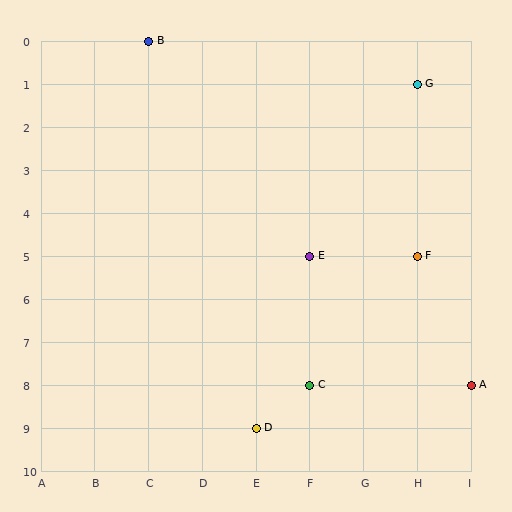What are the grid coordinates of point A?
Point A is at grid coordinates (I, 8).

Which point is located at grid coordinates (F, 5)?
Point E is at (F, 5).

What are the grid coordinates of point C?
Point C is at grid coordinates (F, 8).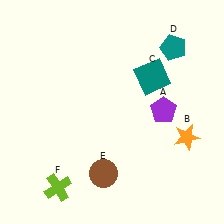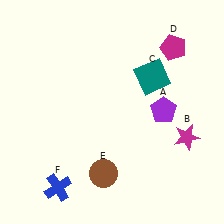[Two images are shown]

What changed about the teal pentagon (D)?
In Image 1, D is teal. In Image 2, it changed to magenta.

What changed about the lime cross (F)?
In Image 1, F is lime. In Image 2, it changed to blue.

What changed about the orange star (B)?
In Image 1, B is orange. In Image 2, it changed to magenta.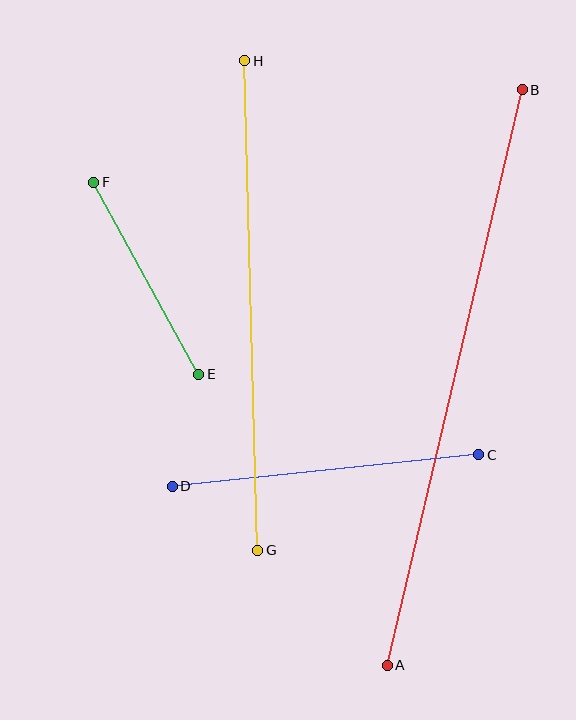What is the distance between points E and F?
The distance is approximately 219 pixels.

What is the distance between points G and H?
The distance is approximately 490 pixels.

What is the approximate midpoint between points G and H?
The midpoint is at approximately (251, 306) pixels.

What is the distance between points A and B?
The distance is approximately 591 pixels.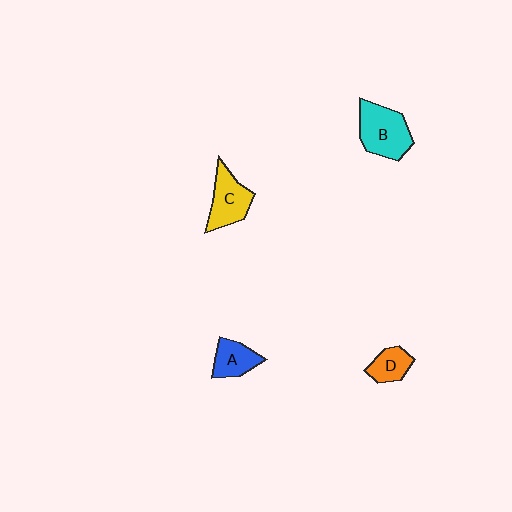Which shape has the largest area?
Shape B (cyan).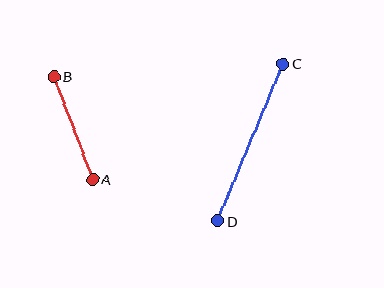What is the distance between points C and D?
The distance is approximately 170 pixels.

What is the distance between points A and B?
The distance is approximately 110 pixels.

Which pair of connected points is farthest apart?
Points C and D are farthest apart.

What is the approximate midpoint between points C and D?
The midpoint is at approximately (250, 142) pixels.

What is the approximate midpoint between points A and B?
The midpoint is at approximately (73, 128) pixels.